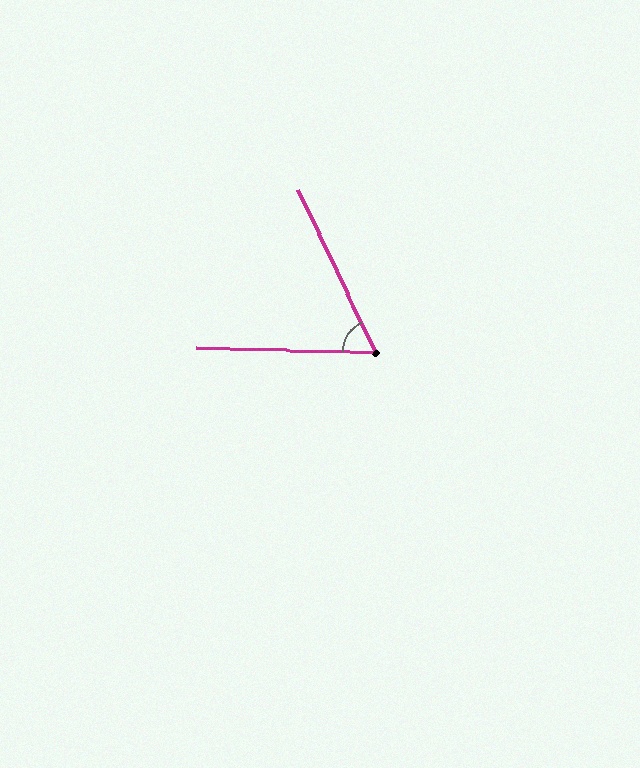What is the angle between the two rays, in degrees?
Approximately 63 degrees.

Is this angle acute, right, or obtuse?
It is acute.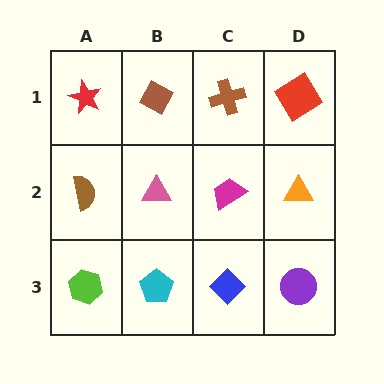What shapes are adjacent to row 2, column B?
A brown diamond (row 1, column B), a cyan pentagon (row 3, column B), a brown semicircle (row 2, column A), a magenta trapezoid (row 2, column C).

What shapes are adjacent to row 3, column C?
A magenta trapezoid (row 2, column C), a cyan pentagon (row 3, column B), a purple circle (row 3, column D).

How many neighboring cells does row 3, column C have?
3.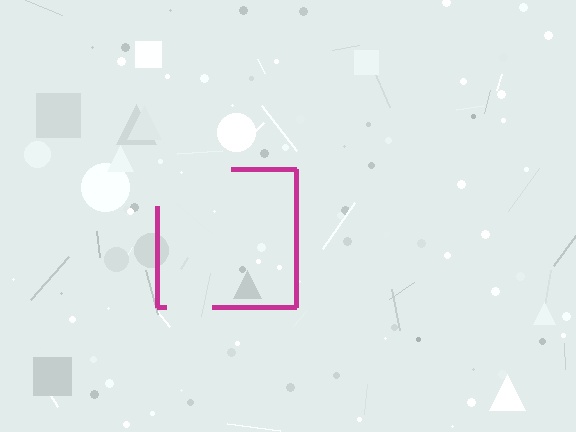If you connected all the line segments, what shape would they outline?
They would outline a square.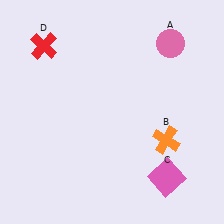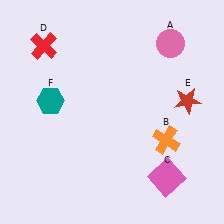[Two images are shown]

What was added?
A red star (E), a teal hexagon (F) were added in Image 2.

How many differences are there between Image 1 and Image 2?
There are 2 differences between the two images.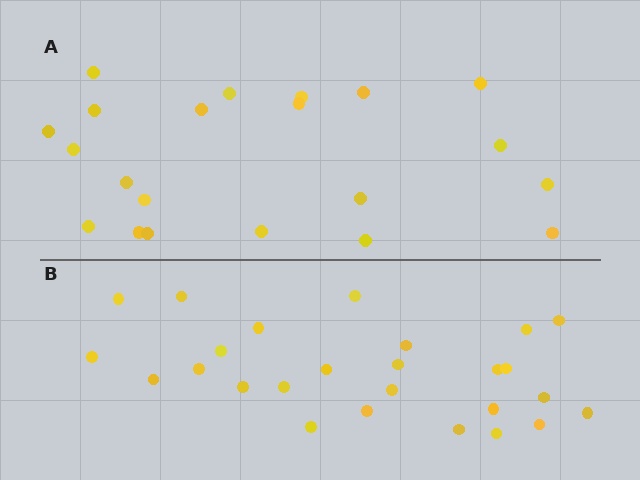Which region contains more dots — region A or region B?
Region B (the bottom region) has more dots.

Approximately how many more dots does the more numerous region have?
Region B has about 5 more dots than region A.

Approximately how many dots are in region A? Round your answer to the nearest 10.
About 20 dots. (The exact count is 21, which rounds to 20.)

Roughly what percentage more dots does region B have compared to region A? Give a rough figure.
About 25% more.